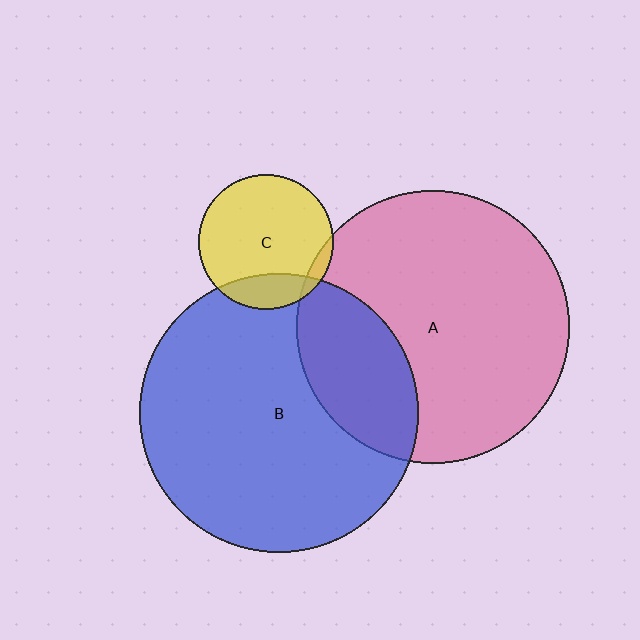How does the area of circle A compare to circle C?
Approximately 4.1 times.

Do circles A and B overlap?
Yes.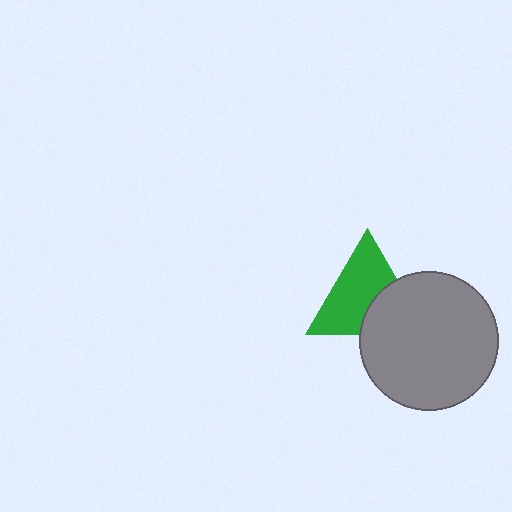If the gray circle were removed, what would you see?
You would see the complete green triangle.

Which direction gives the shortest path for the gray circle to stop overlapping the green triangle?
Moving toward the lower-right gives the shortest separation.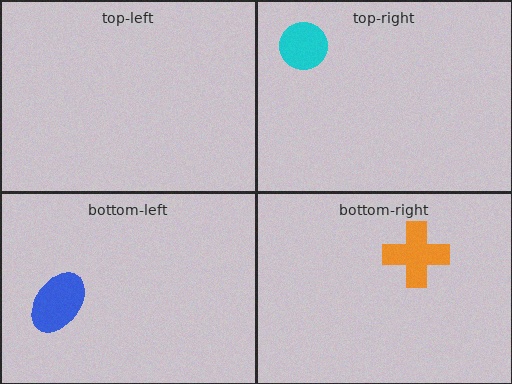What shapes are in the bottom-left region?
The blue ellipse.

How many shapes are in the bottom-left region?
1.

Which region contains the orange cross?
The bottom-right region.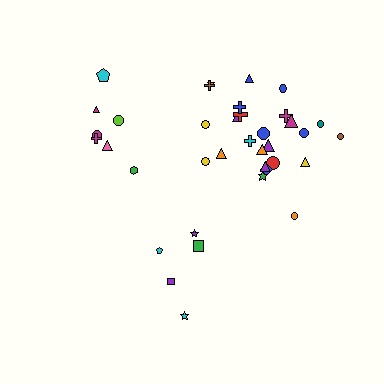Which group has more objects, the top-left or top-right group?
The top-right group.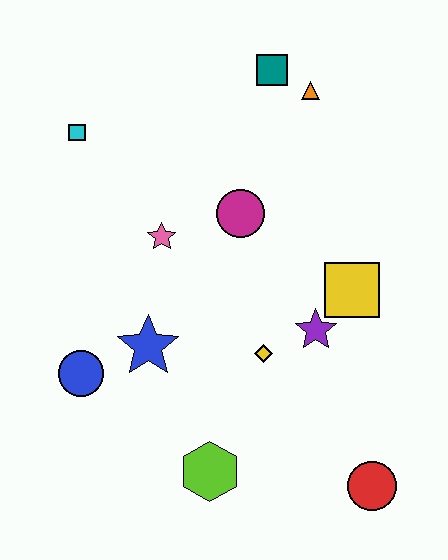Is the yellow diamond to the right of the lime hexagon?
Yes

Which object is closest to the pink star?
The magenta circle is closest to the pink star.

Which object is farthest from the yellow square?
The cyan square is farthest from the yellow square.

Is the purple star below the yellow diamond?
No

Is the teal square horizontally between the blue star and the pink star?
No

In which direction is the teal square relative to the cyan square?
The teal square is to the right of the cyan square.